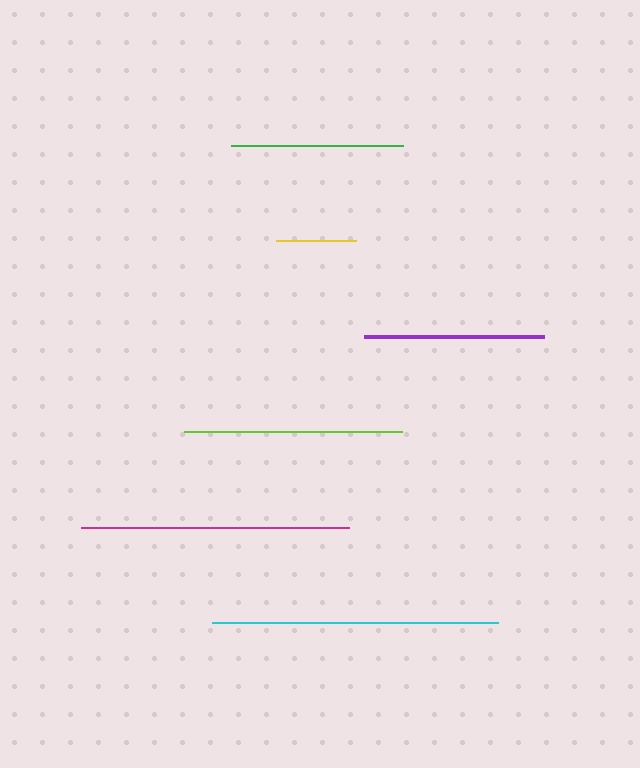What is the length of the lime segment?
The lime segment is approximately 218 pixels long.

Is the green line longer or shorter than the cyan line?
The cyan line is longer than the green line.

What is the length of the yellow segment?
The yellow segment is approximately 80 pixels long.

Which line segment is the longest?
The cyan line is the longest at approximately 286 pixels.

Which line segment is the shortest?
The yellow line is the shortest at approximately 80 pixels.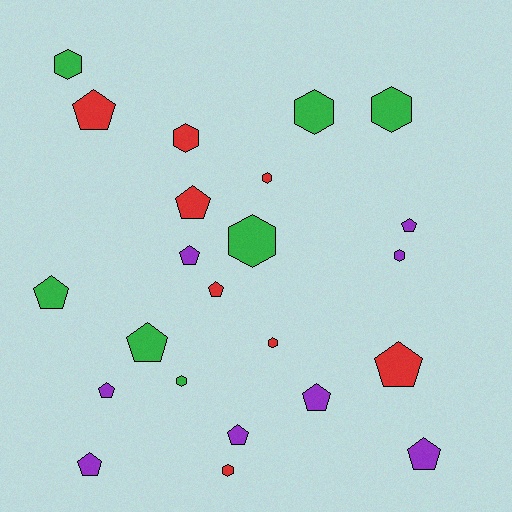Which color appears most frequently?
Purple, with 8 objects.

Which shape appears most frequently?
Pentagon, with 13 objects.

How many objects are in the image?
There are 23 objects.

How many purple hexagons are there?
There is 1 purple hexagon.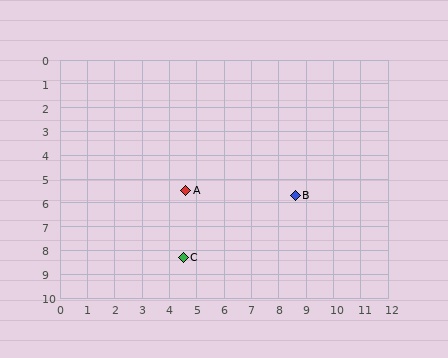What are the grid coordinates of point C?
Point C is at approximately (4.5, 8.3).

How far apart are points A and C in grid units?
Points A and C are about 2.8 grid units apart.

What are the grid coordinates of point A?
Point A is at approximately (4.6, 5.5).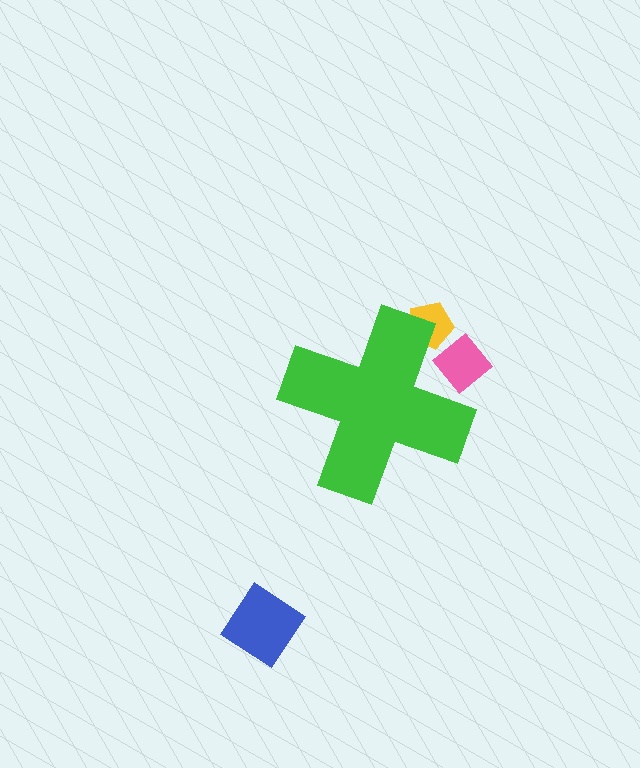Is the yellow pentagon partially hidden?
Yes, the yellow pentagon is partially hidden behind the green cross.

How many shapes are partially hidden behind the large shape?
2 shapes are partially hidden.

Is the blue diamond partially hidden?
No, the blue diamond is fully visible.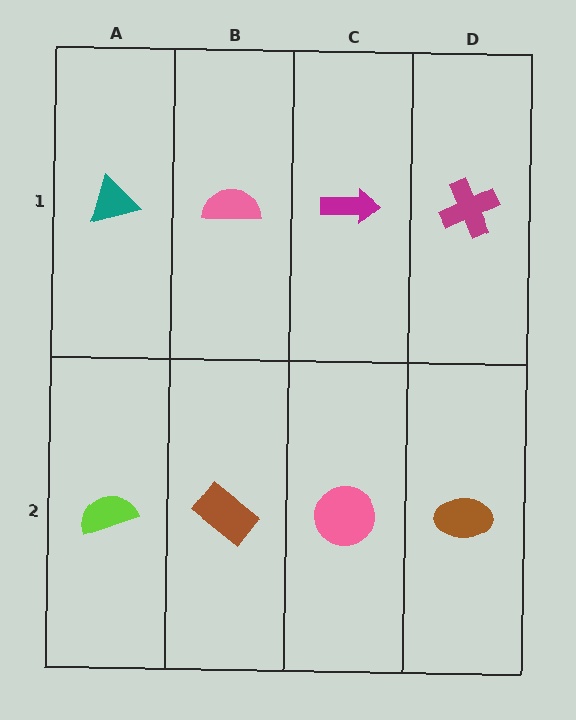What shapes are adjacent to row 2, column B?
A pink semicircle (row 1, column B), a lime semicircle (row 2, column A), a pink circle (row 2, column C).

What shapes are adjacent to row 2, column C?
A magenta arrow (row 1, column C), a brown rectangle (row 2, column B), a brown ellipse (row 2, column D).